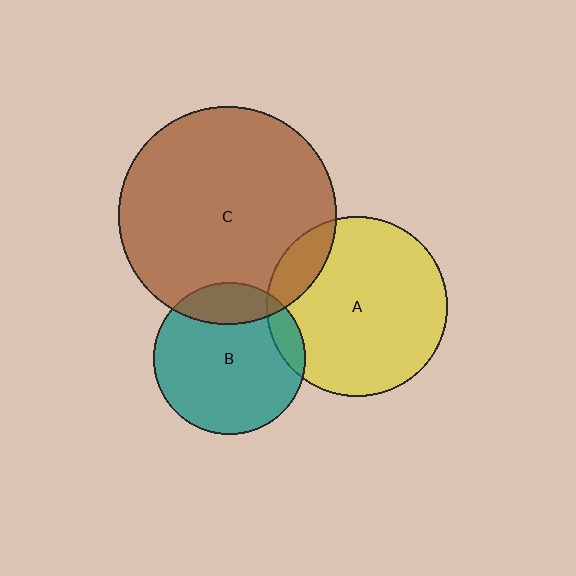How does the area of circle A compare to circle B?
Approximately 1.4 times.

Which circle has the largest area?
Circle C (brown).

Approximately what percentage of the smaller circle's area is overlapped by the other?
Approximately 15%.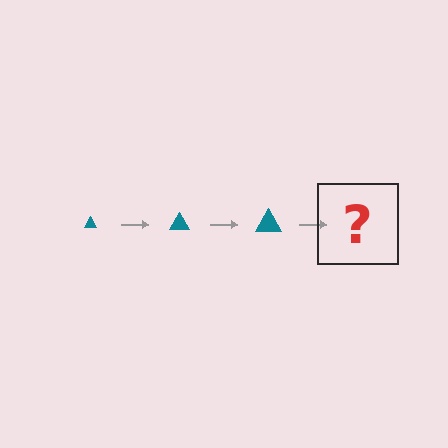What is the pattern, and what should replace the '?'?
The pattern is that the triangle gets progressively larger each step. The '?' should be a teal triangle, larger than the previous one.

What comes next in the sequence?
The next element should be a teal triangle, larger than the previous one.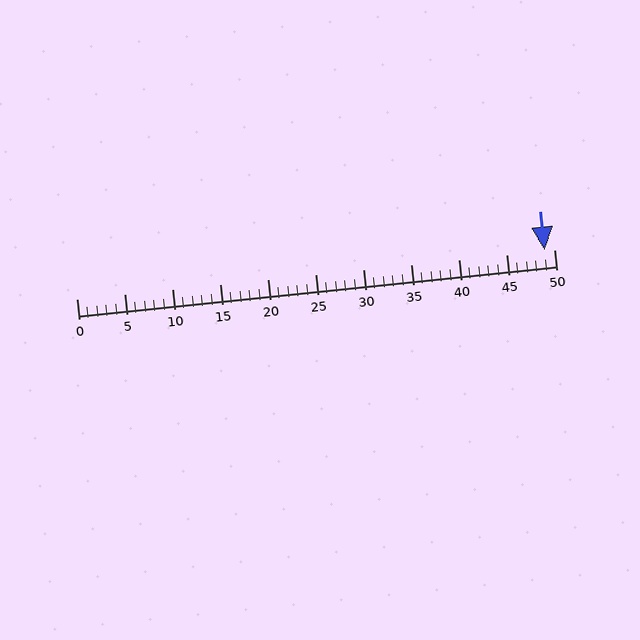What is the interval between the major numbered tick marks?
The major tick marks are spaced 5 units apart.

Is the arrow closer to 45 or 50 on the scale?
The arrow is closer to 50.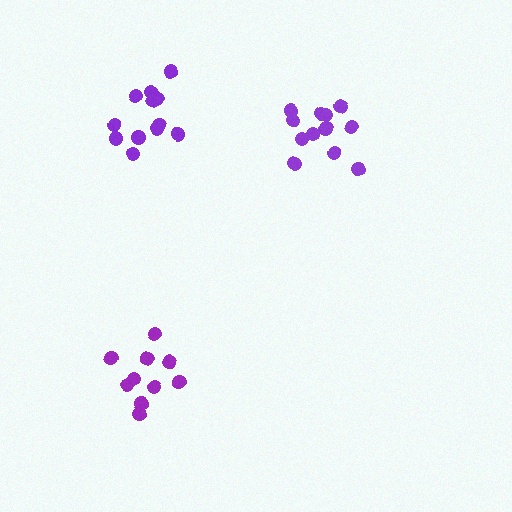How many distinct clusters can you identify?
There are 3 distinct clusters.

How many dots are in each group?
Group 1: 12 dots, Group 2: 12 dots, Group 3: 10 dots (34 total).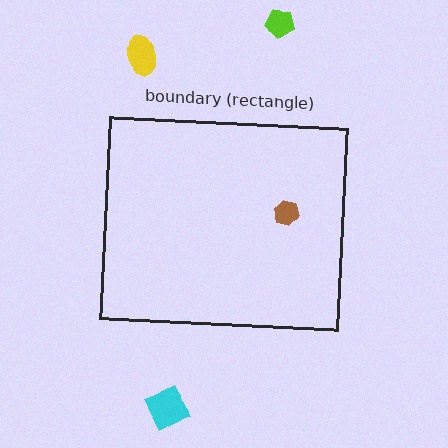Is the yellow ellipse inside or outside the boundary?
Outside.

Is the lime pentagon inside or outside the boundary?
Outside.